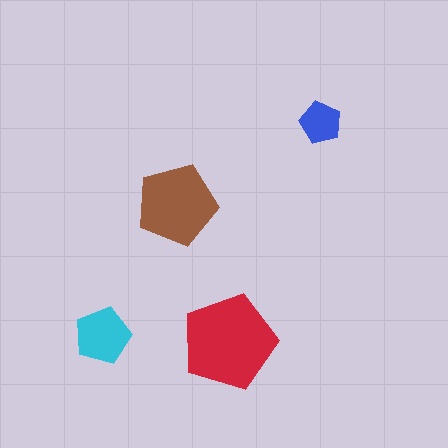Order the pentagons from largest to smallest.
the red one, the brown one, the cyan one, the blue one.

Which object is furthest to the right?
The blue pentagon is rightmost.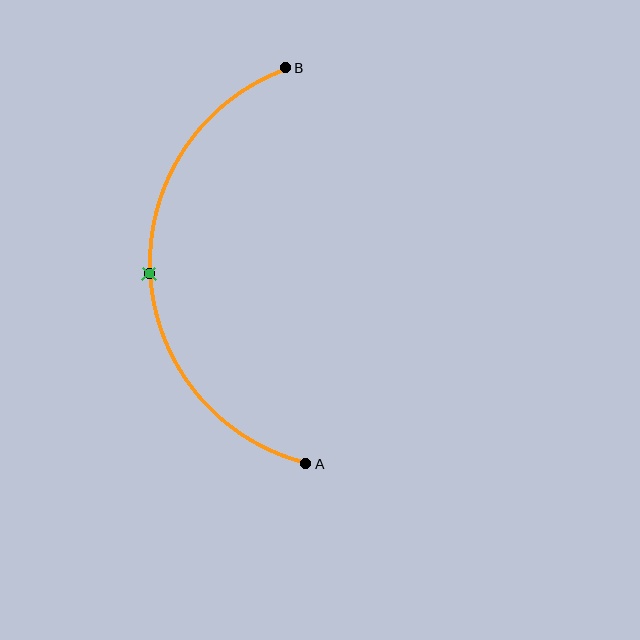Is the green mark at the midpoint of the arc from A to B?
Yes. The green mark lies on the arc at equal arc-length from both A and B — it is the arc midpoint.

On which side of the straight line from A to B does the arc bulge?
The arc bulges to the left of the straight line connecting A and B.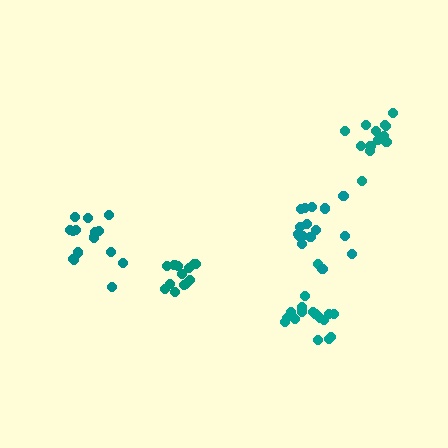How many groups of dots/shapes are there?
There are 5 groups.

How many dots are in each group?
Group 1: 13 dots, Group 2: 13 dots, Group 3: 18 dots, Group 4: 16 dots, Group 5: 16 dots (76 total).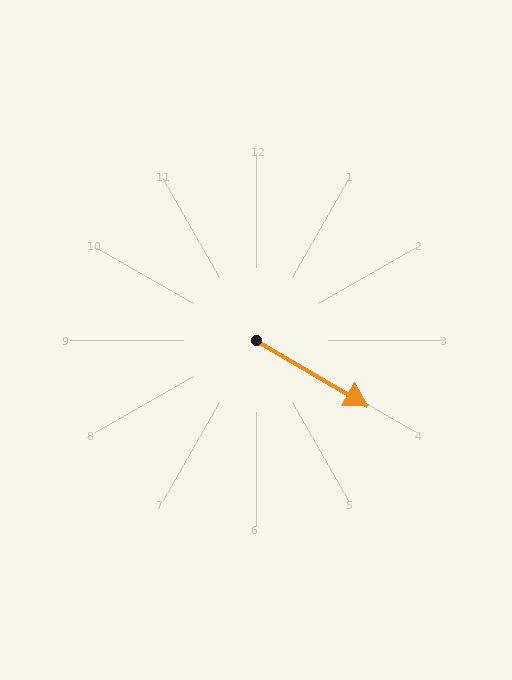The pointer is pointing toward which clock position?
Roughly 4 o'clock.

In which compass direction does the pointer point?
Southeast.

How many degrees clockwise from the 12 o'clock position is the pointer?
Approximately 121 degrees.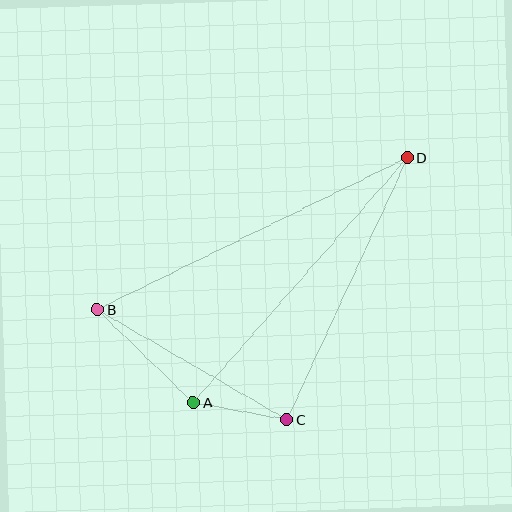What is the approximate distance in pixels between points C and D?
The distance between C and D is approximately 288 pixels.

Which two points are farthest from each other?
Points B and D are farthest from each other.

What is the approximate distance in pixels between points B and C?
The distance between B and C is approximately 220 pixels.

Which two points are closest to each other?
Points A and C are closest to each other.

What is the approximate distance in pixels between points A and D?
The distance between A and D is approximately 325 pixels.